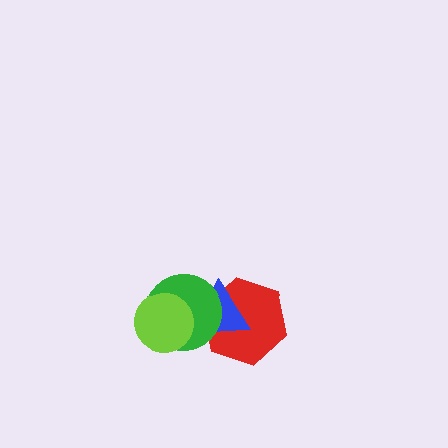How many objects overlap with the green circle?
3 objects overlap with the green circle.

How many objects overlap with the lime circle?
2 objects overlap with the lime circle.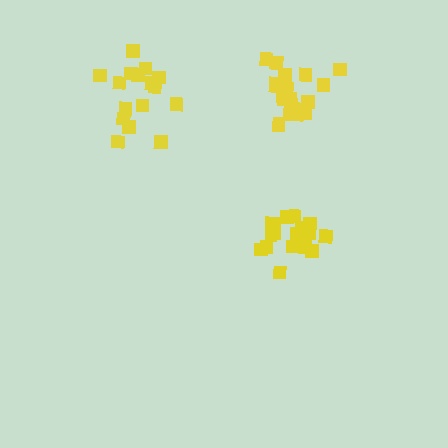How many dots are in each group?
Group 1: 18 dots, Group 2: 16 dots, Group 3: 20 dots (54 total).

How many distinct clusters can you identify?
There are 3 distinct clusters.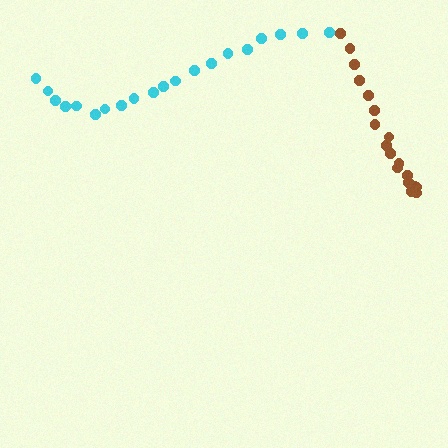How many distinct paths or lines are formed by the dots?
There are 2 distinct paths.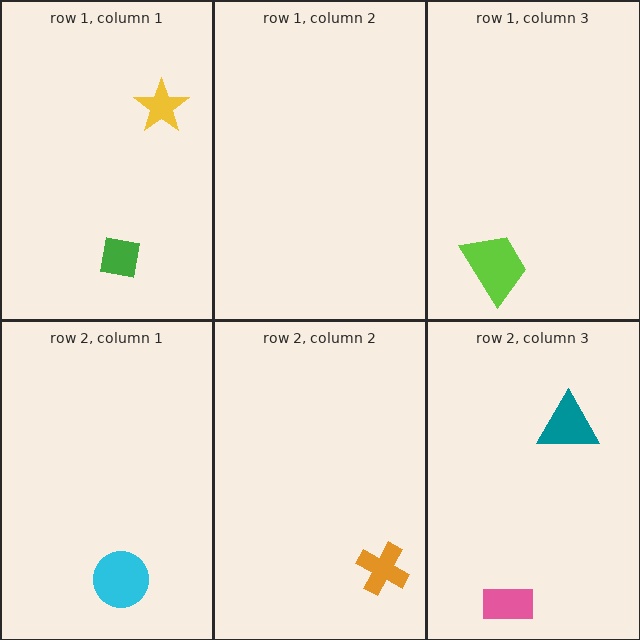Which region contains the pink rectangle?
The row 2, column 3 region.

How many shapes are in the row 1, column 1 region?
2.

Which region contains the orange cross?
The row 2, column 2 region.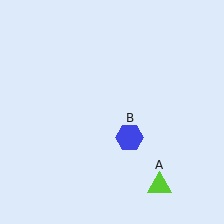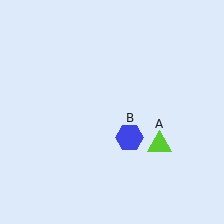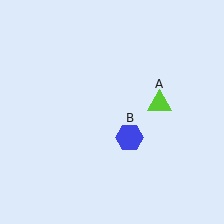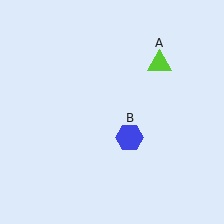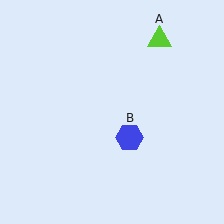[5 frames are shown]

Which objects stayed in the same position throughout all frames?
Blue hexagon (object B) remained stationary.